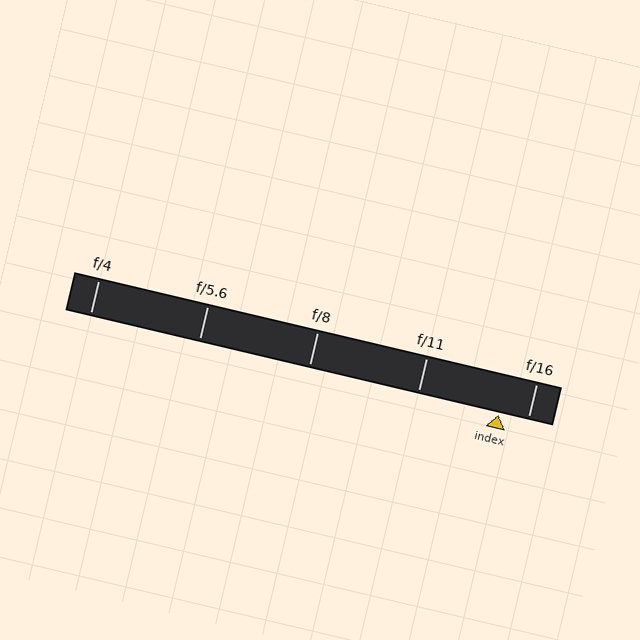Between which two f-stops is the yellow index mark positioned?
The index mark is between f/11 and f/16.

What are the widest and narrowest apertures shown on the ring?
The widest aperture shown is f/4 and the narrowest is f/16.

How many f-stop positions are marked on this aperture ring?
There are 5 f-stop positions marked.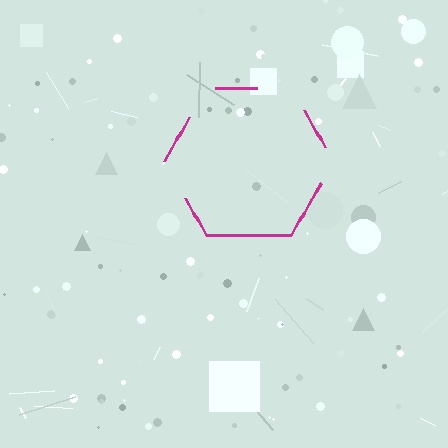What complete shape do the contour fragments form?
The contour fragments form a hexagon.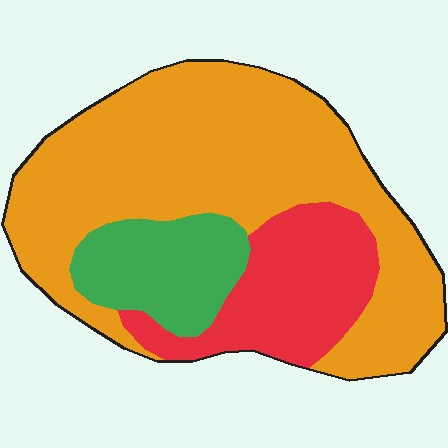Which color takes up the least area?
Green, at roughly 15%.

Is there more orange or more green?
Orange.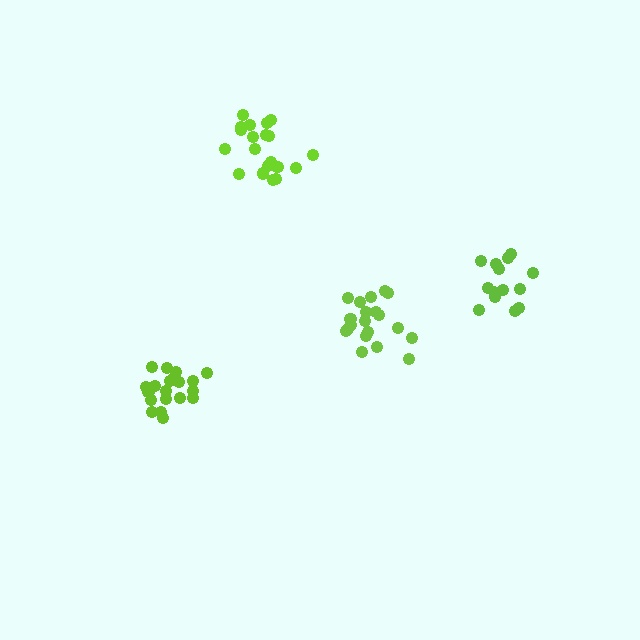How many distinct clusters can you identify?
There are 4 distinct clusters.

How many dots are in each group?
Group 1: 20 dots, Group 2: 15 dots, Group 3: 20 dots, Group 4: 20 dots (75 total).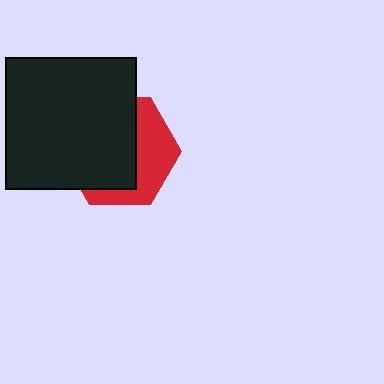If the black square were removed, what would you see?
You would see the complete red hexagon.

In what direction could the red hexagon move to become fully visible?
The red hexagon could move toward the lower-right. That would shift it out from behind the black square entirely.